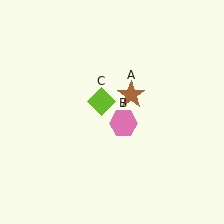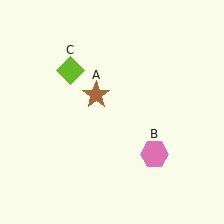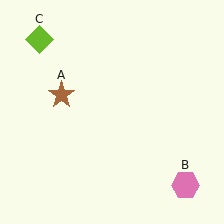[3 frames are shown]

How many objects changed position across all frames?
3 objects changed position: brown star (object A), pink hexagon (object B), lime diamond (object C).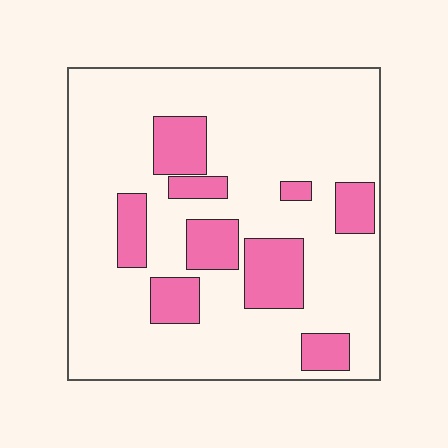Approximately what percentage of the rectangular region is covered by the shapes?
Approximately 20%.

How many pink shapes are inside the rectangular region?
9.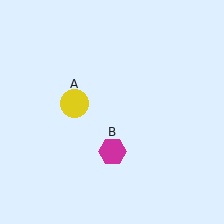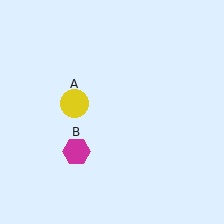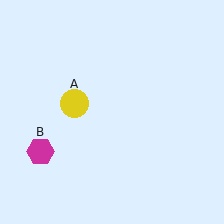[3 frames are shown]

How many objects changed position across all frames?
1 object changed position: magenta hexagon (object B).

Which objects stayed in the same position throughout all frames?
Yellow circle (object A) remained stationary.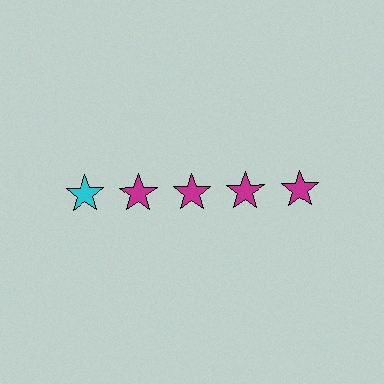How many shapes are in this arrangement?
There are 5 shapes arranged in a grid pattern.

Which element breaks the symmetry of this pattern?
The cyan star in the top row, leftmost column breaks the symmetry. All other shapes are magenta stars.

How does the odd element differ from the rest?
It has a different color: cyan instead of magenta.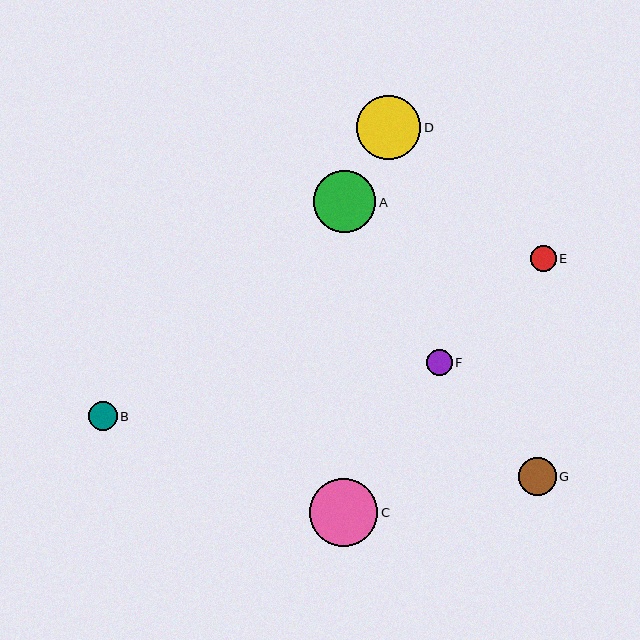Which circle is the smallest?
Circle E is the smallest with a size of approximately 26 pixels.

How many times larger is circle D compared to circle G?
Circle D is approximately 1.7 times the size of circle G.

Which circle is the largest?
Circle C is the largest with a size of approximately 68 pixels.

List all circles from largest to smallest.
From largest to smallest: C, D, A, G, B, F, E.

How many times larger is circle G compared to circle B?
Circle G is approximately 1.3 times the size of circle B.